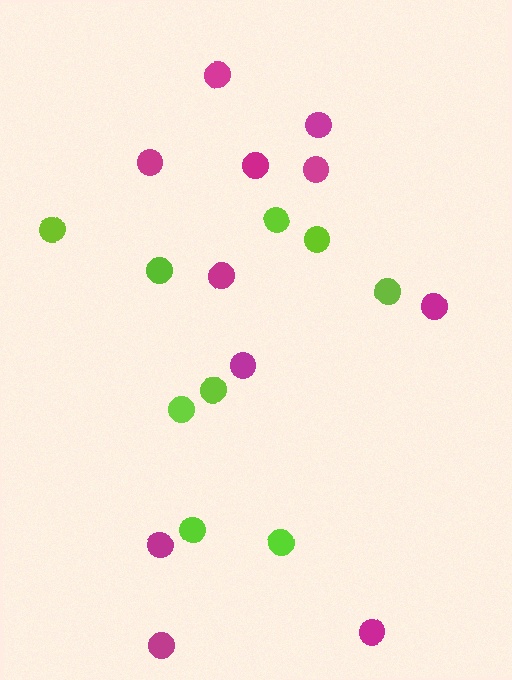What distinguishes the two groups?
There are 2 groups: one group of lime circles (9) and one group of magenta circles (11).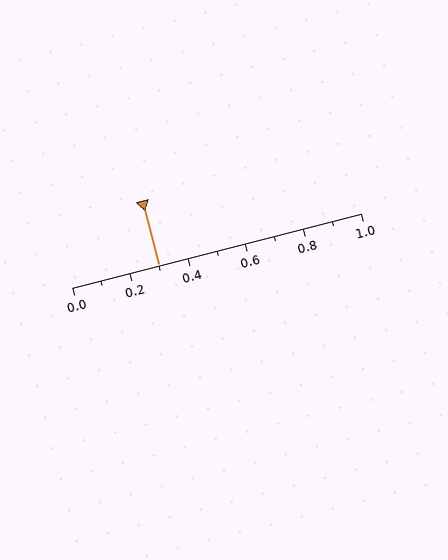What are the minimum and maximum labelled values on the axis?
The axis runs from 0.0 to 1.0.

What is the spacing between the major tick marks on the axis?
The major ticks are spaced 0.2 apart.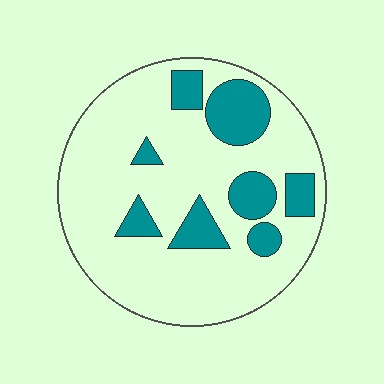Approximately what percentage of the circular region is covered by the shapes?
Approximately 20%.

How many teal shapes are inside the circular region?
8.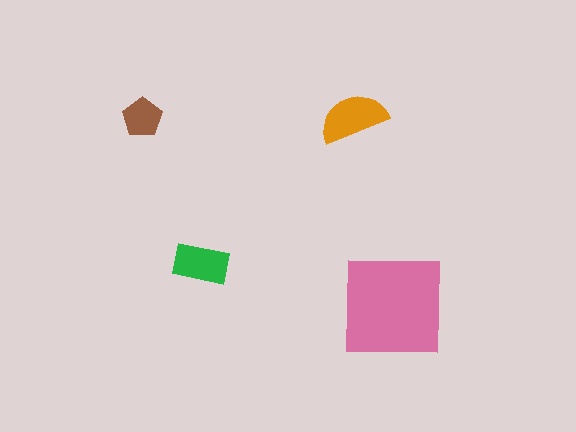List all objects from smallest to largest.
The brown pentagon, the green rectangle, the orange semicircle, the pink square.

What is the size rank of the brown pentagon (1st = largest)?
4th.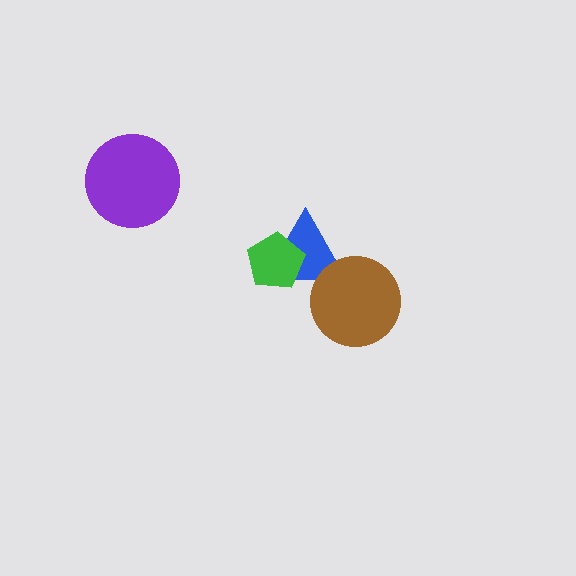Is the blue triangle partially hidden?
Yes, it is partially covered by another shape.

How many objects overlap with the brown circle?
1 object overlaps with the brown circle.